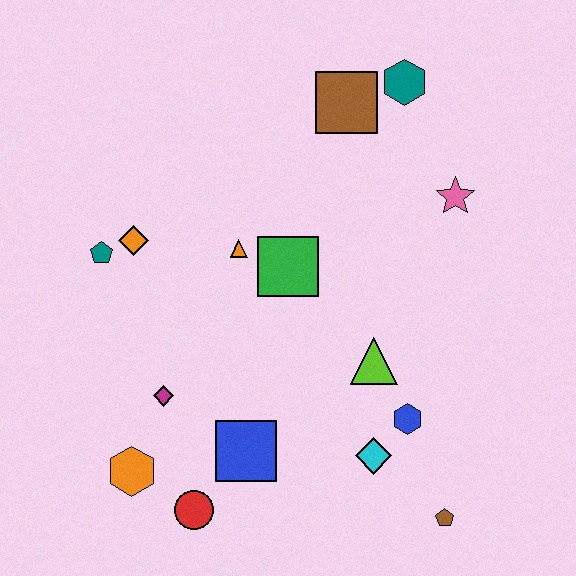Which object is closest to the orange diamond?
The teal pentagon is closest to the orange diamond.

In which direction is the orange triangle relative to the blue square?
The orange triangle is above the blue square.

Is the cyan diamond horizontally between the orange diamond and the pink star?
Yes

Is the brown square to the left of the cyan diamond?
Yes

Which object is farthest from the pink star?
The orange hexagon is farthest from the pink star.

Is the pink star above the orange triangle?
Yes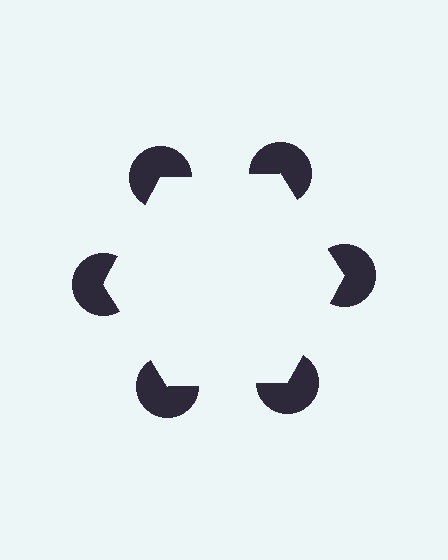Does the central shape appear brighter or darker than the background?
It typically appears slightly brighter than the background, even though no actual brightness change is drawn.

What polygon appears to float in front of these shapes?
An illusory hexagon — its edges are inferred from the aligned wedge cuts in the pac-man discs, not physically drawn.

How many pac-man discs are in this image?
There are 6 — one at each vertex of the illusory hexagon.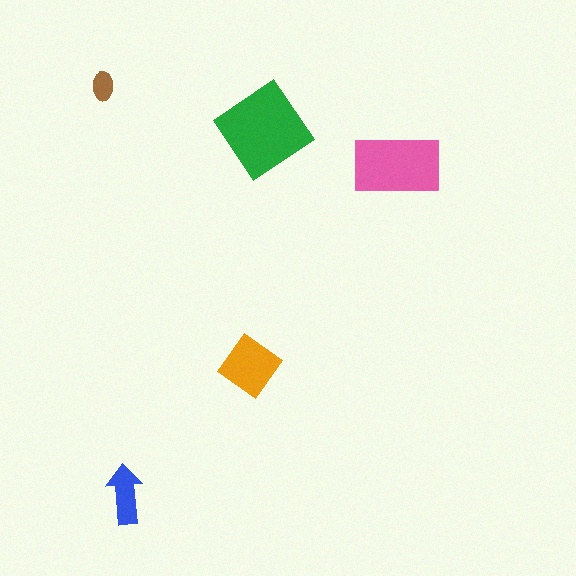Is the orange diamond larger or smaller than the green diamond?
Smaller.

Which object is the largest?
The green diamond.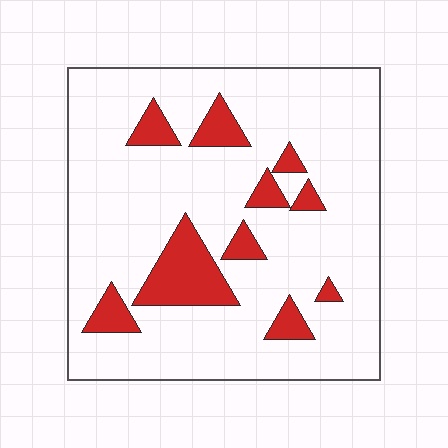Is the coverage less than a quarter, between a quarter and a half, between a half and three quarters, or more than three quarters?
Less than a quarter.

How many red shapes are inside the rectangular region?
10.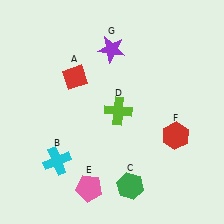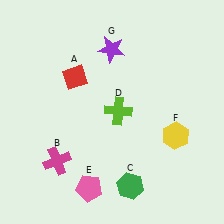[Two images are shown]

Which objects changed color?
B changed from cyan to magenta. F changed from red to yellow.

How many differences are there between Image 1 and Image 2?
There are 2 differences between the two images.